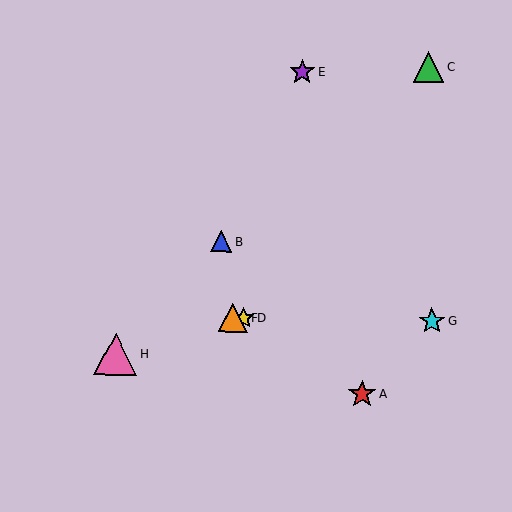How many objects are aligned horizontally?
3 objects (D, F, G) are aligned horizontally.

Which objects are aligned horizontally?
Objects D, F, G are aligned horizontally.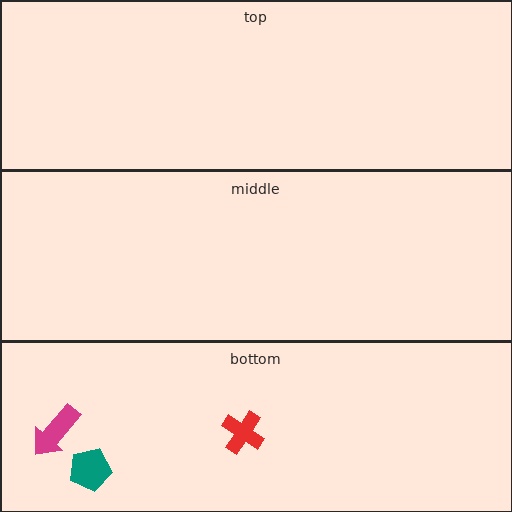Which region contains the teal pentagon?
The bottom region.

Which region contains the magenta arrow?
The bottom region.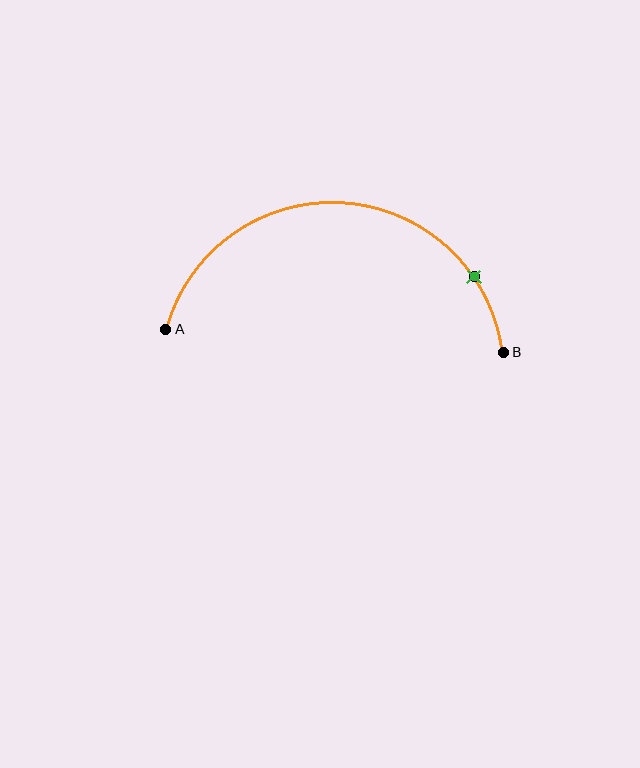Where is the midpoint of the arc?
The arc midpoint is the point on the curve farthest from the straight line joining A and B. It sits above that line.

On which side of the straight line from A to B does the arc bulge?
The arc bulges above the straight line connecting A and B.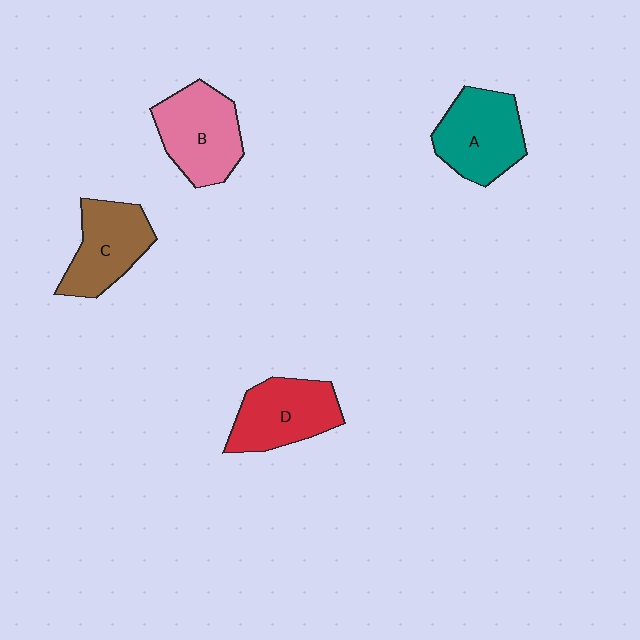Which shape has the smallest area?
Shape C (brown).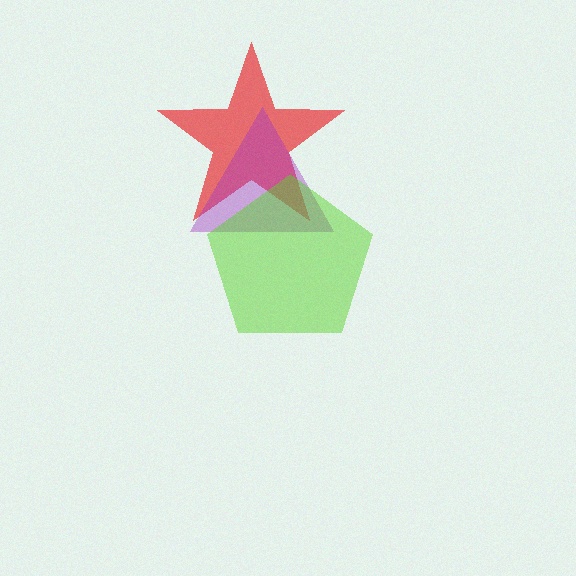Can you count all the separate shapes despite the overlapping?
Yes, there are 3 separate shapes.